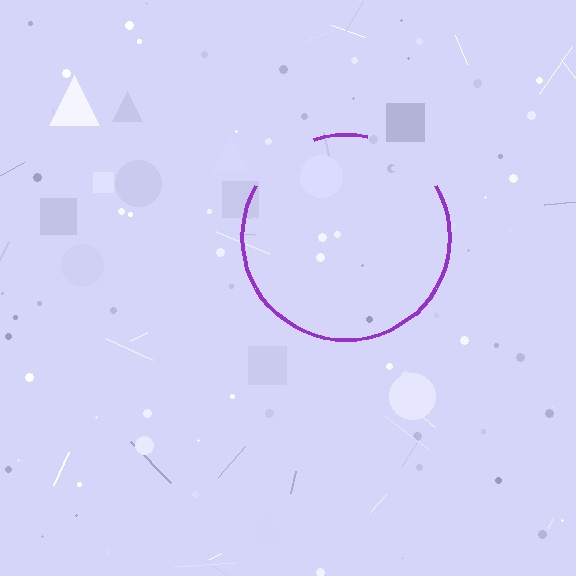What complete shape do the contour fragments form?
The contour fragments form a circle.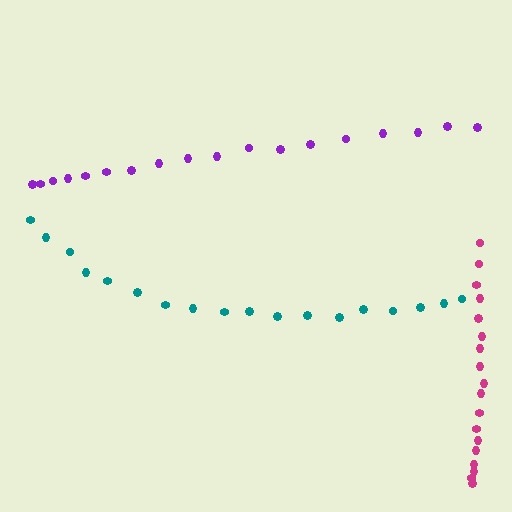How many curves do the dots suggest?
There are 3 distinct paths.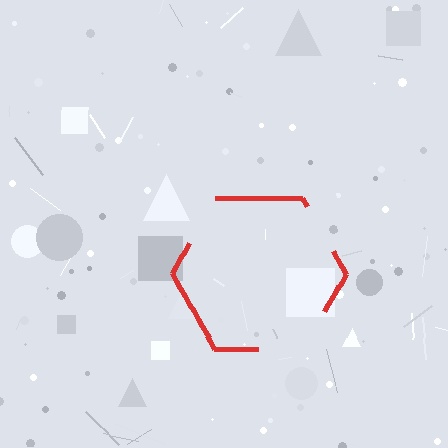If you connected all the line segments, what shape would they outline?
They would outline a hexagon.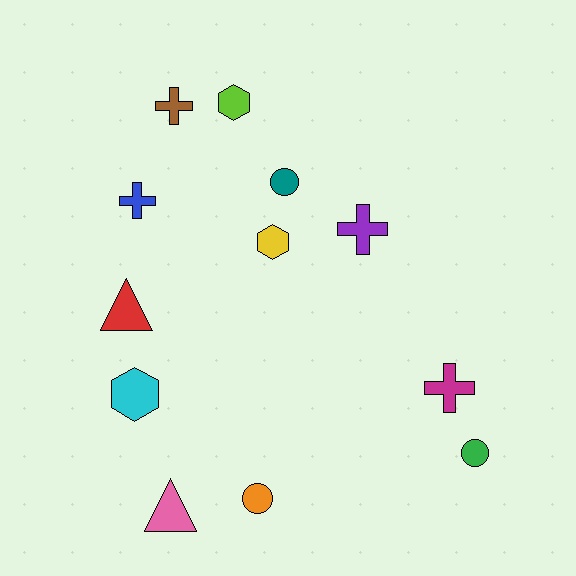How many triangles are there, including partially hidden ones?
There are 2 triangles.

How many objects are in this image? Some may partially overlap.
There are 12 objects.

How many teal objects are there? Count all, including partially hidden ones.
There is 1 teal object.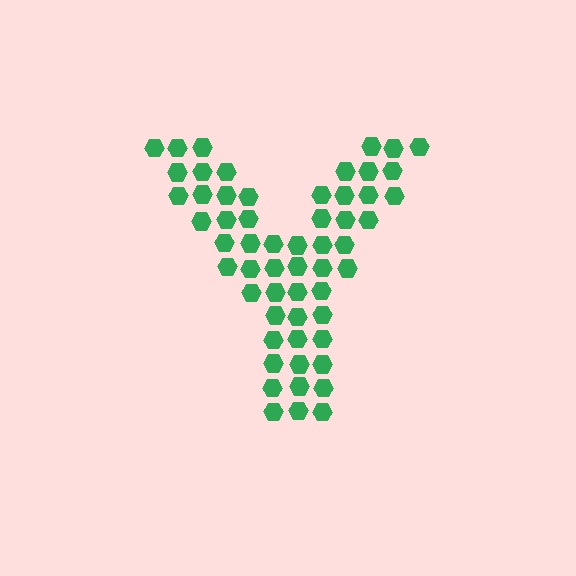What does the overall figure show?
The overall figure shows the letter Y.